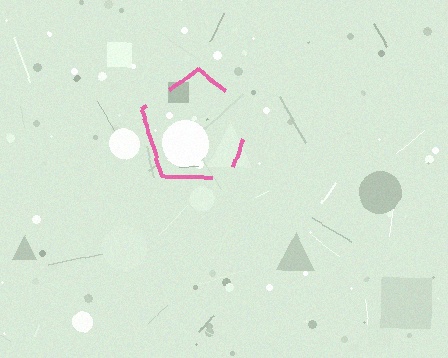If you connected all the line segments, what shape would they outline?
They would outline a pentagon.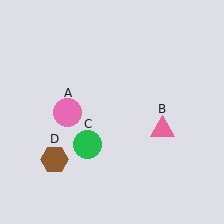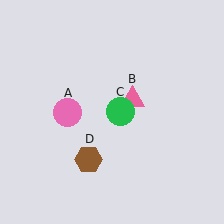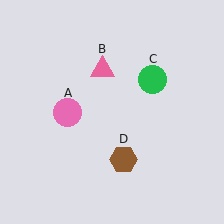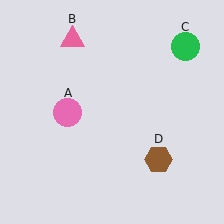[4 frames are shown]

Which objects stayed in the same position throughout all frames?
Pink circle (object A) remained stationary.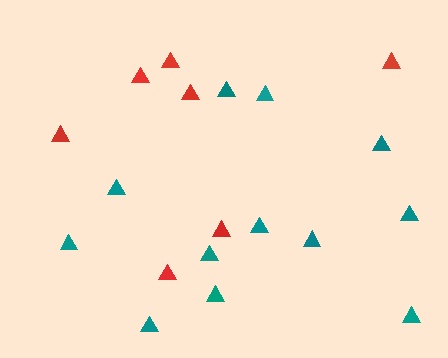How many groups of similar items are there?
There are 2 groups: one group of red triangles (7) and one group of teal triangles (12).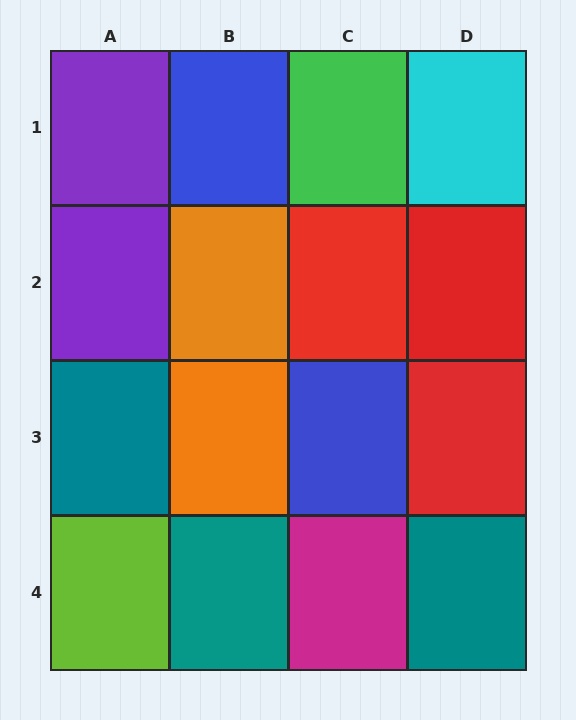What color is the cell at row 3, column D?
Red.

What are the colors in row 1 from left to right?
Purple, blue, green, cyan.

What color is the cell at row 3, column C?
Blue.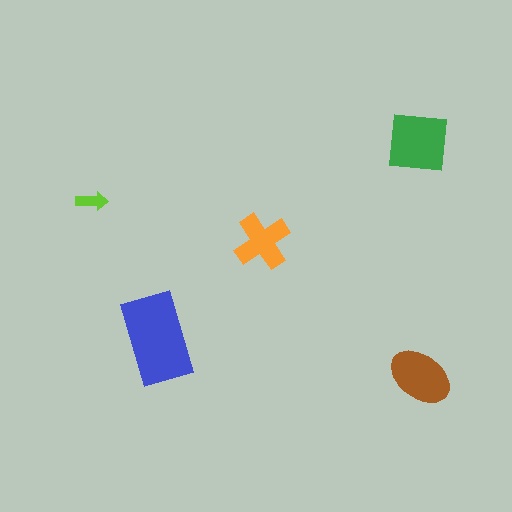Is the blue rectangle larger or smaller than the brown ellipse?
Larger.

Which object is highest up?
The green square is topmost.